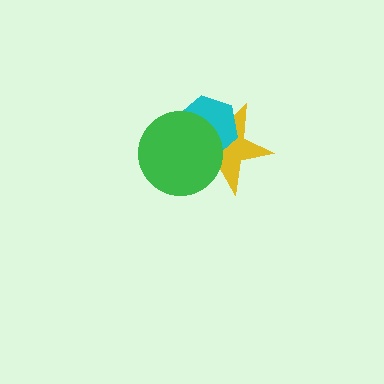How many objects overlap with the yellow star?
2 objects overlap with the yellow star.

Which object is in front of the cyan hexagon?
The green circle is in front of the cyan hexagon.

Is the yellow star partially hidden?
Yes, it is partially covered by another shape.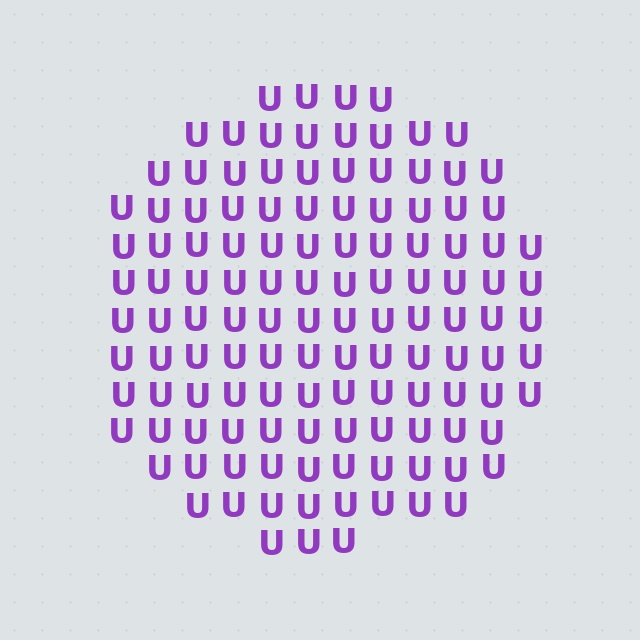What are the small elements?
The small elements are letter U's.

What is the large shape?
The large shape is a circle.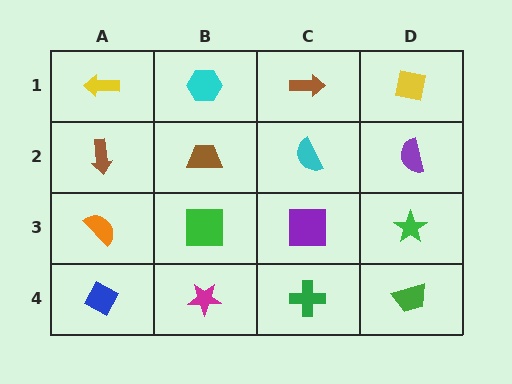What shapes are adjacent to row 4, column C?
A purple square (row 3, column C), a magenta star (row 4, column B), a green trapezoid (row 4, column D).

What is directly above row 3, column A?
A brown arrow.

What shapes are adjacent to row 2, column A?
A yellow arrow (row 1, column A), an orange semicircle (row 3, column A), a brown trapezoid (row 2, column B).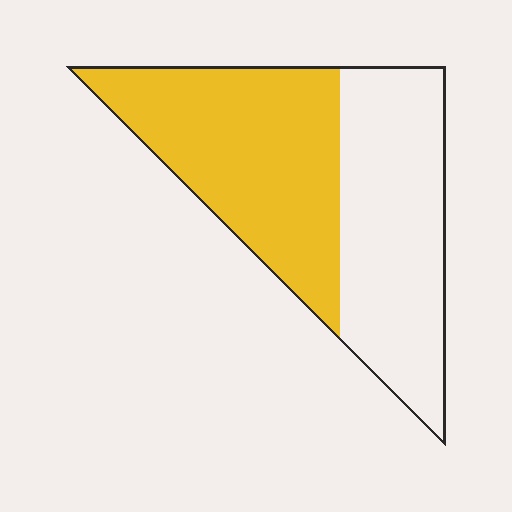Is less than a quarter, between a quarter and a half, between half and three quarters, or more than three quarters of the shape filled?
Between half and three quarters.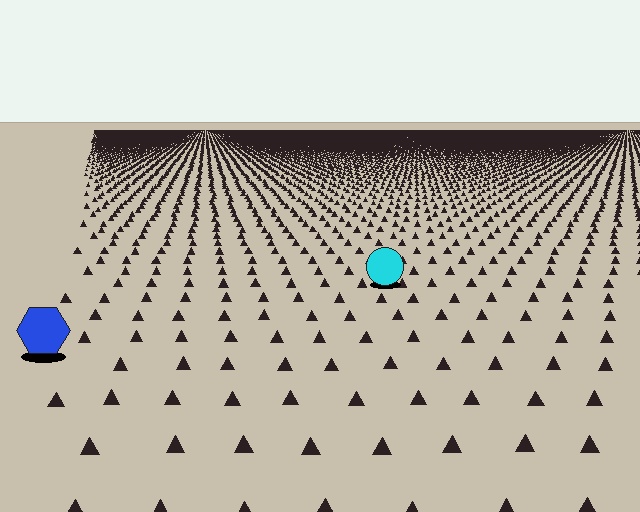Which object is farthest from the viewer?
The cyan circle is farthest from the viewer. It appears smaller and the ground texture around it is denser.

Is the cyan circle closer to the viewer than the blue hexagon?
No. The blue hexagon is closer — you can tell from the texture gradient: the ground texture is coarser near it.